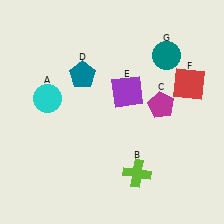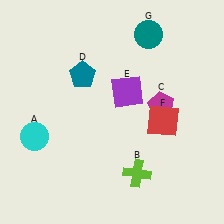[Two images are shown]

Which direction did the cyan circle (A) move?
The cyan circle (A) moved down.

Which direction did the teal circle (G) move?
The teal circle (G) moved up.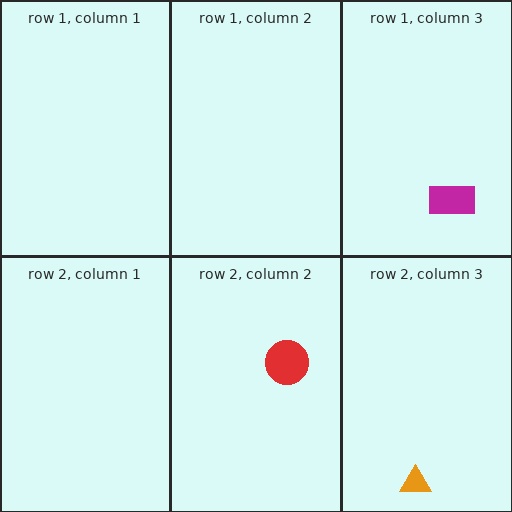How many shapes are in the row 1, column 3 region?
1.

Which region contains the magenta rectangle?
The row 1, column 3 region.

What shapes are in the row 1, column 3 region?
The magenta rectangle.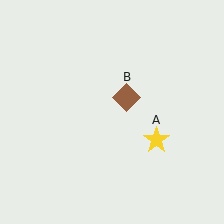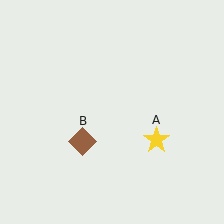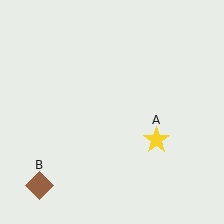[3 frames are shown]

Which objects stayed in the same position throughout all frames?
Yellow star (object A) remained stationary.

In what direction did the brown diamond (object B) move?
The brown diamond (object B) moved down and to the left.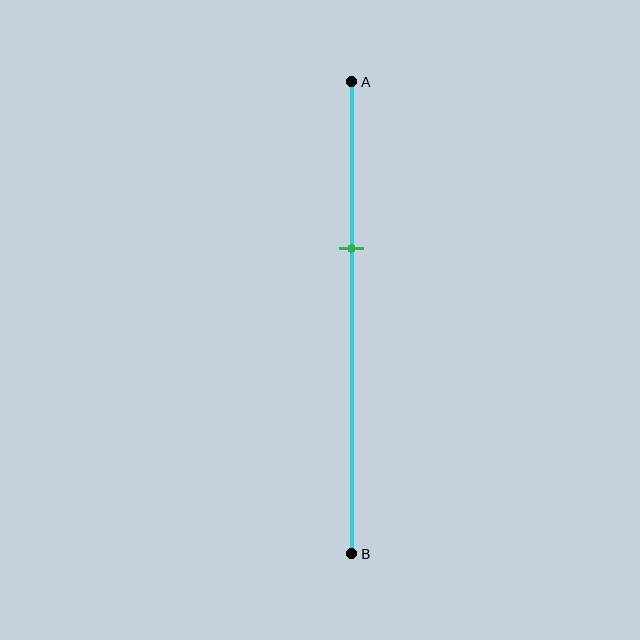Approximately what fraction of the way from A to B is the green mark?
The green mark is approximately 35% of the way from A to B.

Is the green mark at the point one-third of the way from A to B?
Yes, the mark is approximately at the one-third point.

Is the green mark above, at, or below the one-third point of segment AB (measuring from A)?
The green mark is approximately at the one-third point of segment AB.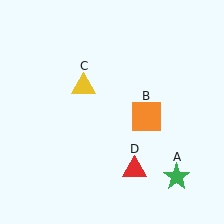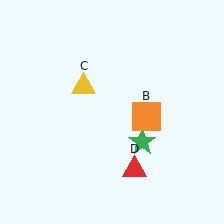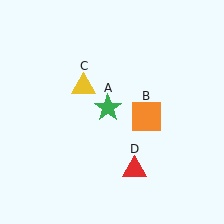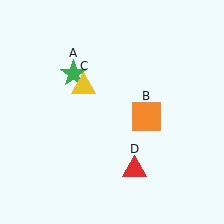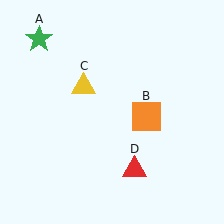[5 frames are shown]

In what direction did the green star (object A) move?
The green star (object A) moved up and to the left.